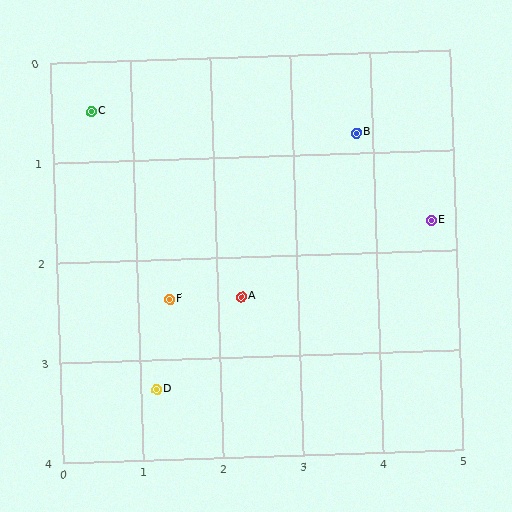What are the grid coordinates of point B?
Point B is at approximately (3.8, 0.8).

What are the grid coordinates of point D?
Point D is at approximately (1.2, 3.3).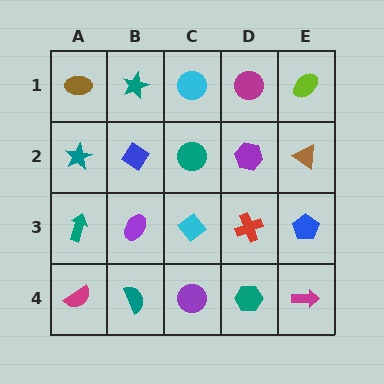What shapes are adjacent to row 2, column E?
A lime ellipse (row 1, column E), a blue pentagon (row 3, column E), a purple hexagon (row 2, column D).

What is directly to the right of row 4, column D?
A magenta arrow.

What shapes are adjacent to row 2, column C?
A cyan circle (row 1, column C), a cyan diamond (row 3, column C), a blue diamond (row 2, column B), a purple hexagon (row 2, column D).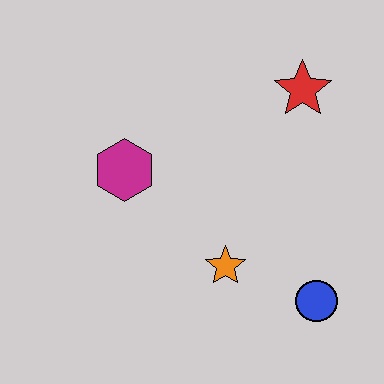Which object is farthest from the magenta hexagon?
The blue circle is farthest from the magenta hexagon.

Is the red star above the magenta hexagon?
Yes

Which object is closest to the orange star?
The blue circle is closest to the orange star.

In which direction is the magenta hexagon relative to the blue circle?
The magenta hexagon is to the left of the blue circle.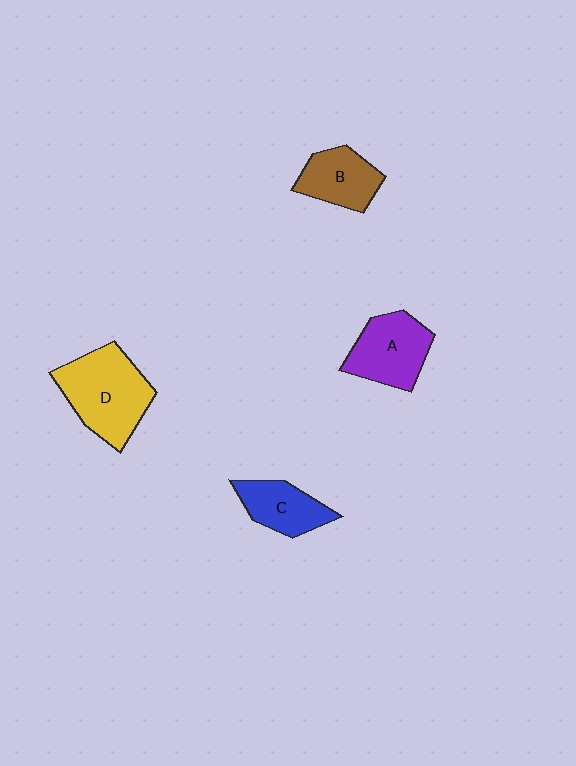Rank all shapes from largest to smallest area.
From largest to smallest: D (yellow), A (purple), B (brown), C (blue).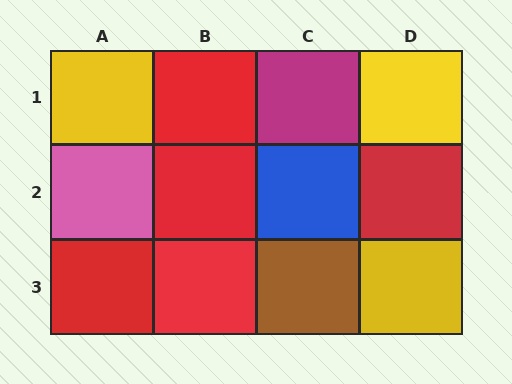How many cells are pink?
1 cell is pink.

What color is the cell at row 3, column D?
Yellow.